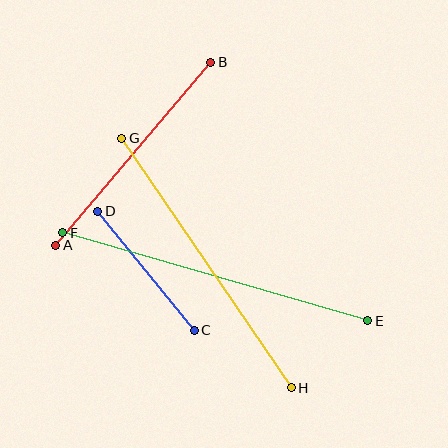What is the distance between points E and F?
The distance is approximately 317 pixels.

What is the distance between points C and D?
The distance is approximately 153 pixels.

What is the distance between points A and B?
The distance is approximately 240 pixels.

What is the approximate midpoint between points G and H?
The midpoint is at approximately (207, 263) pixels.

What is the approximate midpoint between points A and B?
The midpoint is at approximately (133, 154) pixels.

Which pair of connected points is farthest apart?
Points E and F are farthest apart.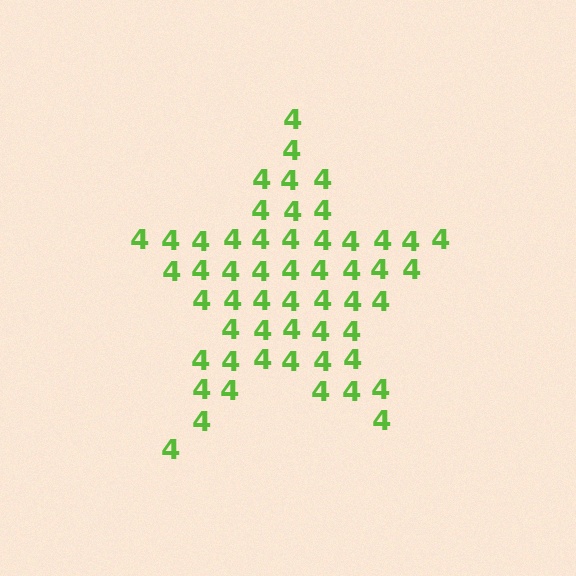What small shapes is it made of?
It is made of small digit 4's.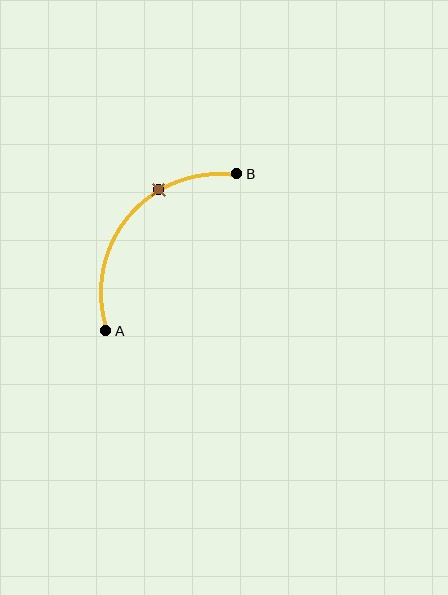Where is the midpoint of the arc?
The arc midpoint is the point on the curve farthest from the straight line joining A and B. It sits above and to the left of that line.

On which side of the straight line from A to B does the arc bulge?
The arc bulges above and to the left of the straight line connecting A and B.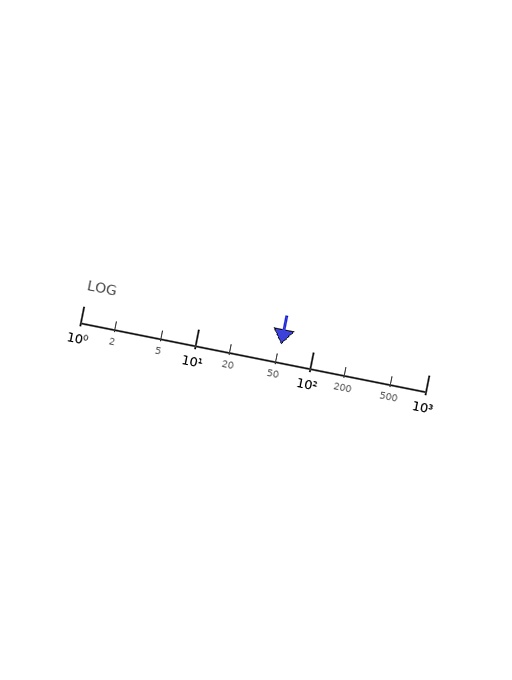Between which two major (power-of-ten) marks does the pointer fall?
The pointer is between 10 and 100.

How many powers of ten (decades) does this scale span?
The scale spans 3 decades, from 1 to 1000.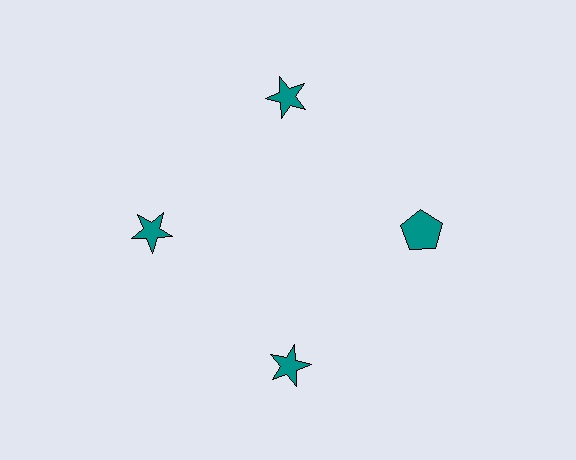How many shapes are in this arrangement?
There are 4 shapes arranged in a ring pattern.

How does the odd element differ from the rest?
It has a different shape: pentagon instead of star.